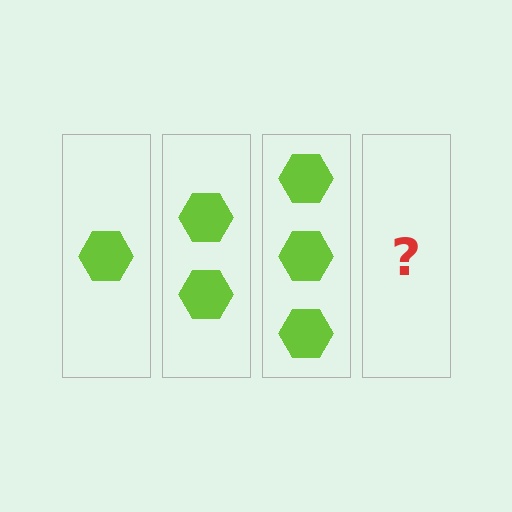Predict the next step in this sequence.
The next step is 4 hexagons.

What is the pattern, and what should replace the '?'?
The pattern is that each step adds one more hexagon. The '?' should be 4 hexagons.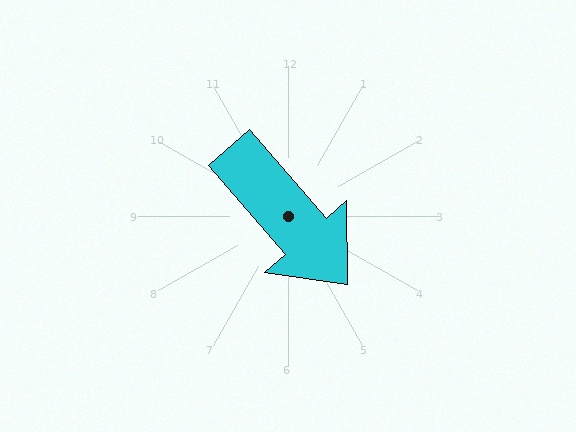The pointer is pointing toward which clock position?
Roughly 5 o'clock.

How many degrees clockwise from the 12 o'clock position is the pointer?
Approximately 139 degrees.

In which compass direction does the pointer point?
Southeast.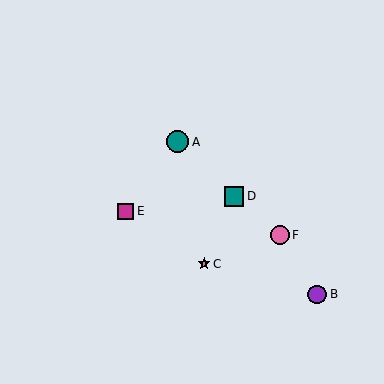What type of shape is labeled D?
Shape D is a teal square.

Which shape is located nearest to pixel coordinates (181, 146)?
The teal circle (labeled A) at (178, 142) is nearest to that location.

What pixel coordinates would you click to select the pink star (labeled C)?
Click at (204, 264) to select the pink star C.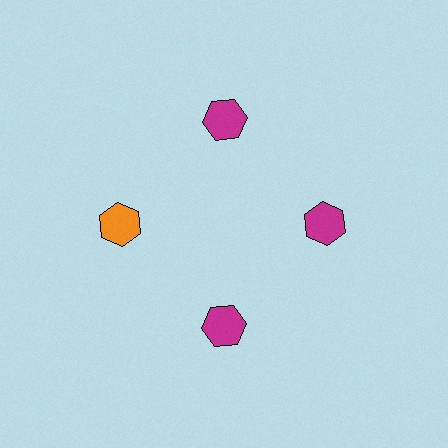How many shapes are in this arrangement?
There are 4 shapes arranged in a ring pattern.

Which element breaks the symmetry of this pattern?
The orange hexagon at roughly the 9 o'clock position breaks the symmetry. All other shapes are magenta hexagons.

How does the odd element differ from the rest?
It has a different color: orange instead of magenta.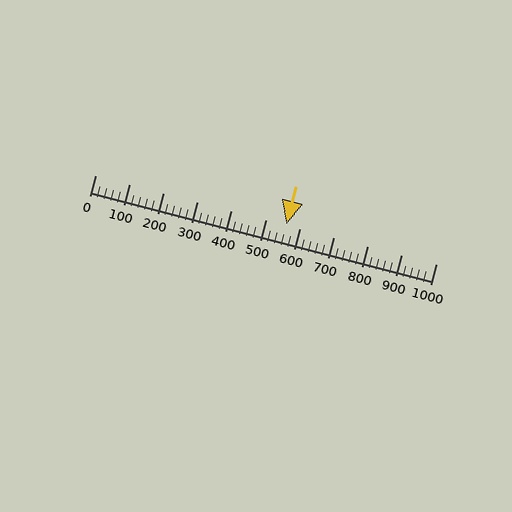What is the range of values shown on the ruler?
The ruler shows values from 0 to 1000.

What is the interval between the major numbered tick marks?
The major tick marks are spaced 100 units apart.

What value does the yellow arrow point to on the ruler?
The yellow arrow points to approximately 560.